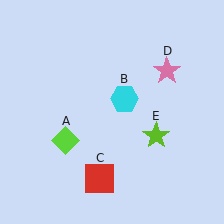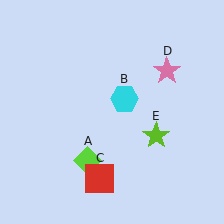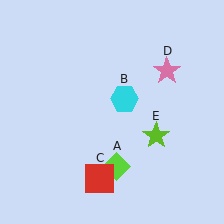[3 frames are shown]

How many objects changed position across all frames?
1 object changed position: lime diamond (object A).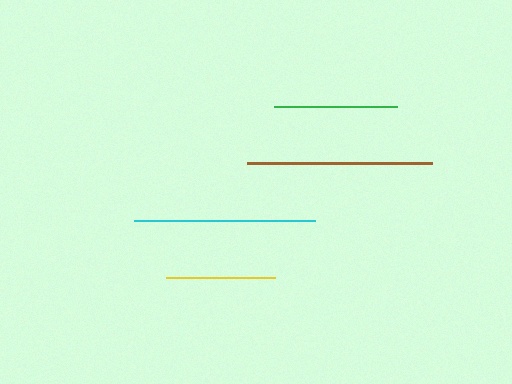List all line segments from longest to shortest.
From longest to shortest: brown, cyan, green, yellow.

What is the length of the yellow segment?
The yellow segment is approximately 109 pixels long.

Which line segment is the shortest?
The yellow line is the shortest at approximately 109 pixels.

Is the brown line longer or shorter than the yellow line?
The brown line is longer than the yellow line.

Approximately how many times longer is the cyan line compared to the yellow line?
The cyan line is approximately 1.7 times the length of the yellow line.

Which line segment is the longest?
The brown line is the longest at approximately 186 pixels.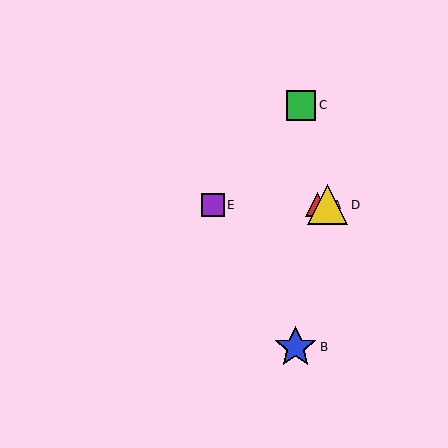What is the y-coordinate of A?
Object A is at y≈205.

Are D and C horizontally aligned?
No, D is at y≈205 and C is at y≈105.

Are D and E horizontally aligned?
Yes, both are at y≈205.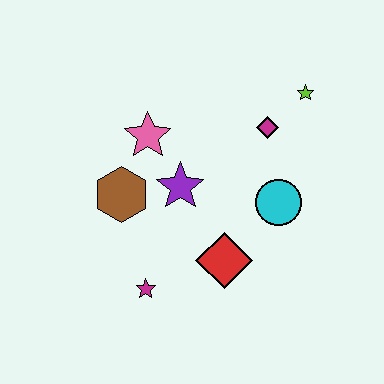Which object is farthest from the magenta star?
The lime star is farthest from the magenta star.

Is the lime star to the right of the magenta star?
Yes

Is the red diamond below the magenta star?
No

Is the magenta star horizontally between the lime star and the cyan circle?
No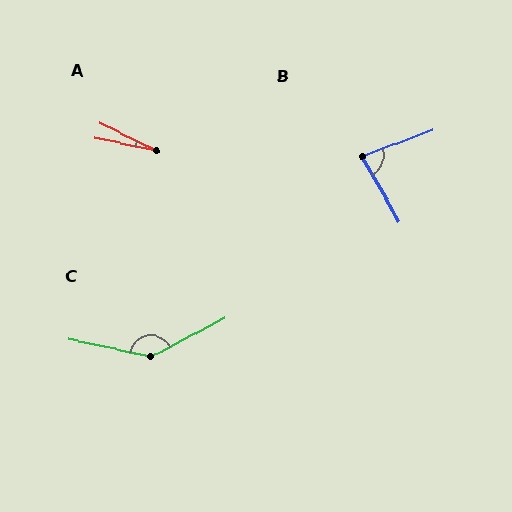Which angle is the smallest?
A, at approximately 15 degrees.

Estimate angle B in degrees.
Approximately 81 degrees.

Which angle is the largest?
C, at approximately 141 degrees.